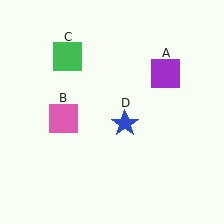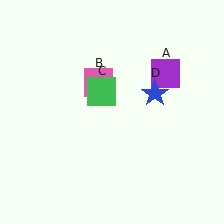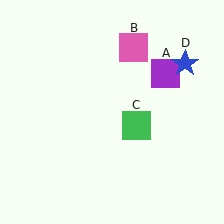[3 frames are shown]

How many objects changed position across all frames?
3 objects changed position: pink square (object B), green square (object C), blue star (object D).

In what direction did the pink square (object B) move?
The pink square (object B) moved up and to the right.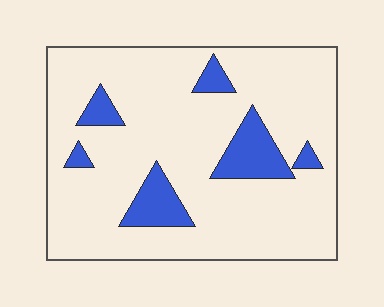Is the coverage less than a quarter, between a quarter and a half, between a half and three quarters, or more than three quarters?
Less than a quarter.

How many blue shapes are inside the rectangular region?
6.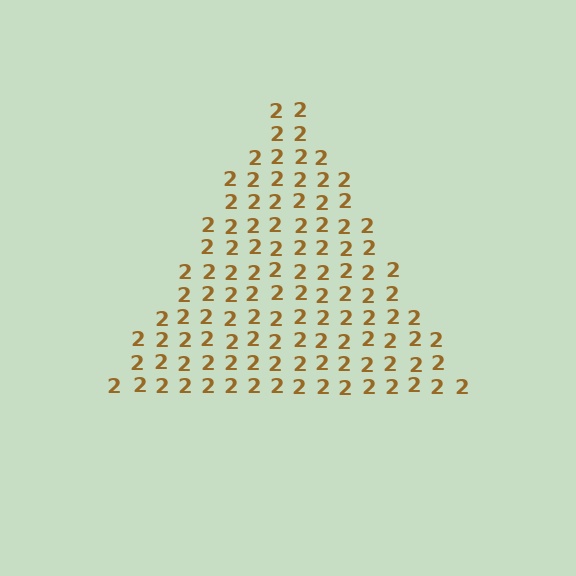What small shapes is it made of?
It is made of small digit 2's.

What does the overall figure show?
The overall figure shows a triangle.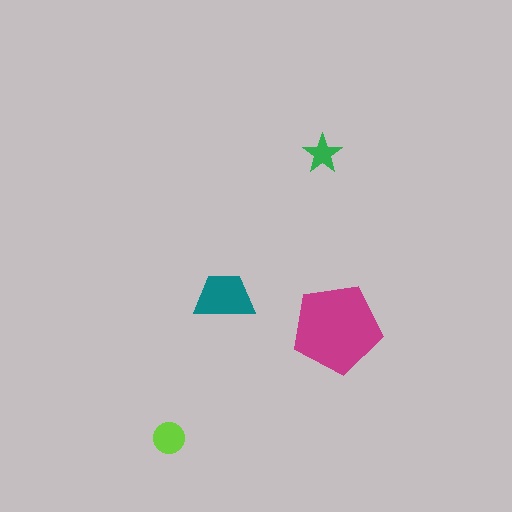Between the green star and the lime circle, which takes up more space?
The lime circle.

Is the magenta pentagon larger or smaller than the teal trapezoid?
Larger.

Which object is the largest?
The magenta pentagon.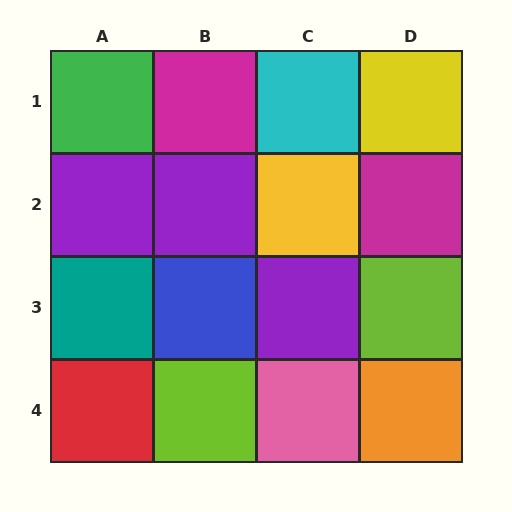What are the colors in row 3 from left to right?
Teal, blue, purple, lime.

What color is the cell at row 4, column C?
Pink.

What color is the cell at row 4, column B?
Lime.